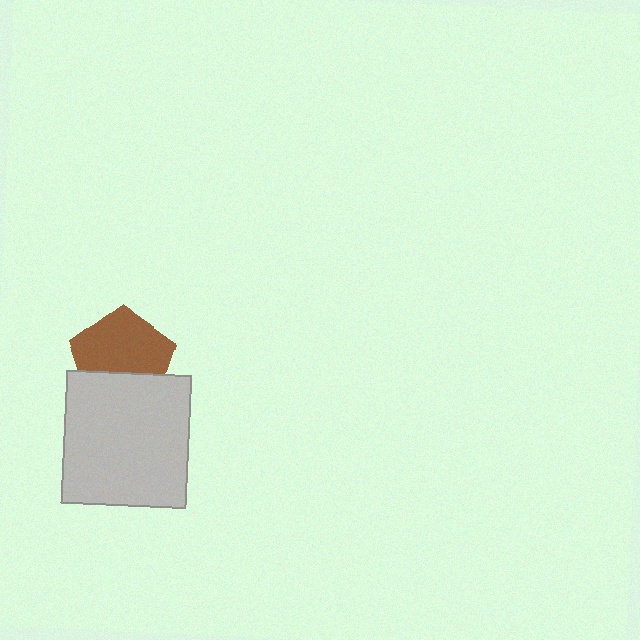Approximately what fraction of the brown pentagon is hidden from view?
Roughly 34% of the brown pentagon is hidden behind the light gray rectangle.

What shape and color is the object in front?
The object in front is a light gray rectangle.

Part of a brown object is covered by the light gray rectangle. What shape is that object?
It is a pentagon.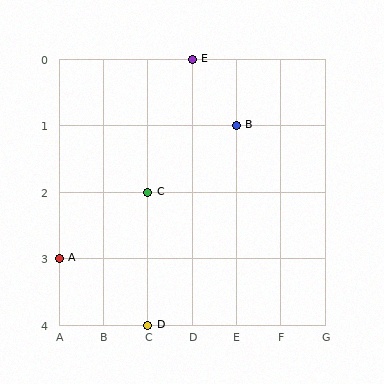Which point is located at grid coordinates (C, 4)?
Point D is at (C, 4).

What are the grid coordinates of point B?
Point B is at grid coordinates (E, 1).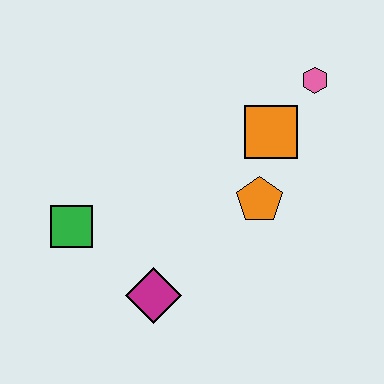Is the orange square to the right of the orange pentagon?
Yes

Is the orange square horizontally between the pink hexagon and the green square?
Yes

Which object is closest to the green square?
The magenta diamond is closest to the green square.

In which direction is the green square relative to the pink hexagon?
The green square is to the left of the pink hexagon.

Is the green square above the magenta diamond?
Yes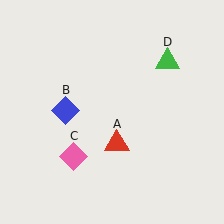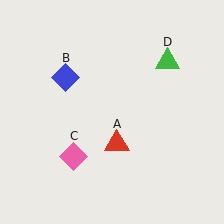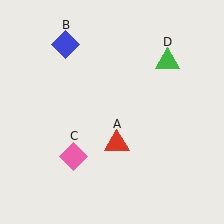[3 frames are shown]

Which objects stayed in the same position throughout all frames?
Red triangle (object A) and pink diamond (object C) and green triangle (object D) remained stationary.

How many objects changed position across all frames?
1 object changed position: blue diamond (object B).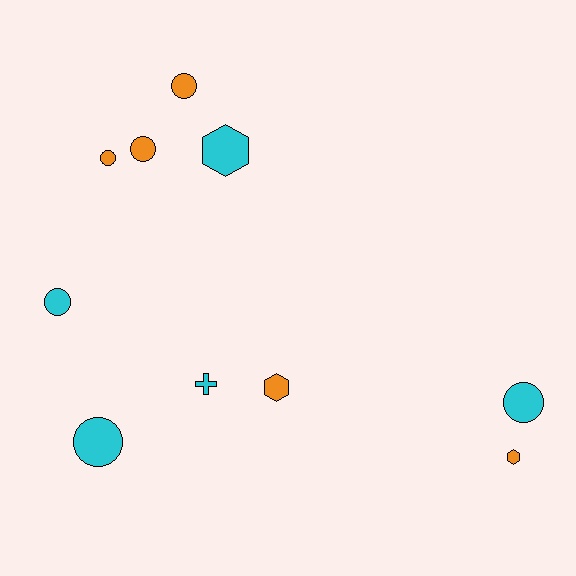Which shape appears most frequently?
Circle, with 6 objects.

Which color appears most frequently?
Cyan, with 5 objects.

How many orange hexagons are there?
There are 2 orange hexagons.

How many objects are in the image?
There are 10 objects.